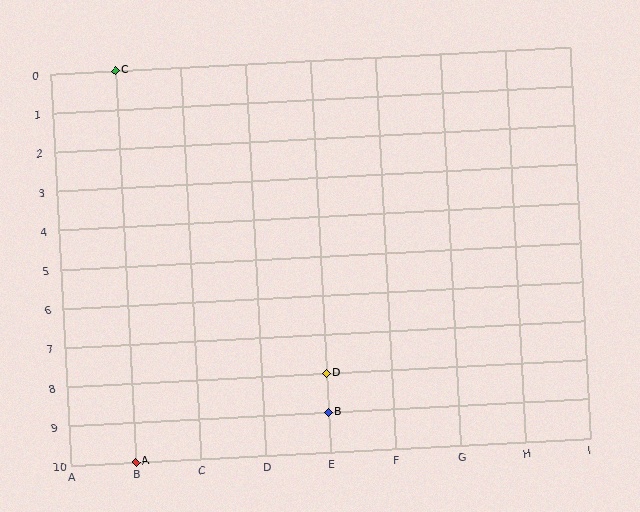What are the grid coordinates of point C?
Point C is at grid coordinates (B, 0).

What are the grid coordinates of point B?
Point B is at grid coordinates (E, 9).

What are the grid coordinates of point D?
Point D is at grid coordinates (E, 8).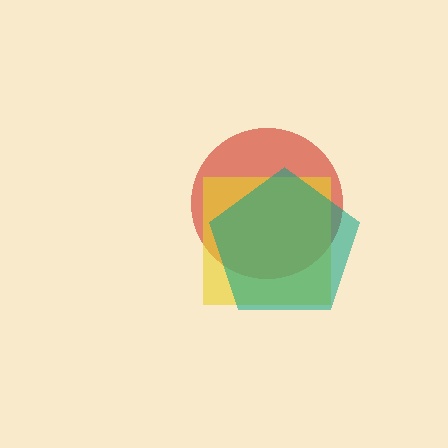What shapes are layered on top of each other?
The layered shapes are: a red circle, a yellow square, a teal pentagon.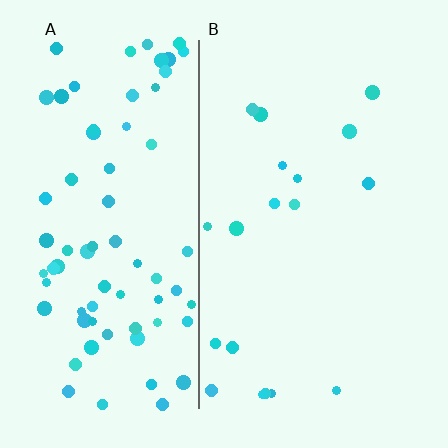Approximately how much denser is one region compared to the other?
Approximately 4.2× — region A over region B.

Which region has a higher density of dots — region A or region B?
A (the left).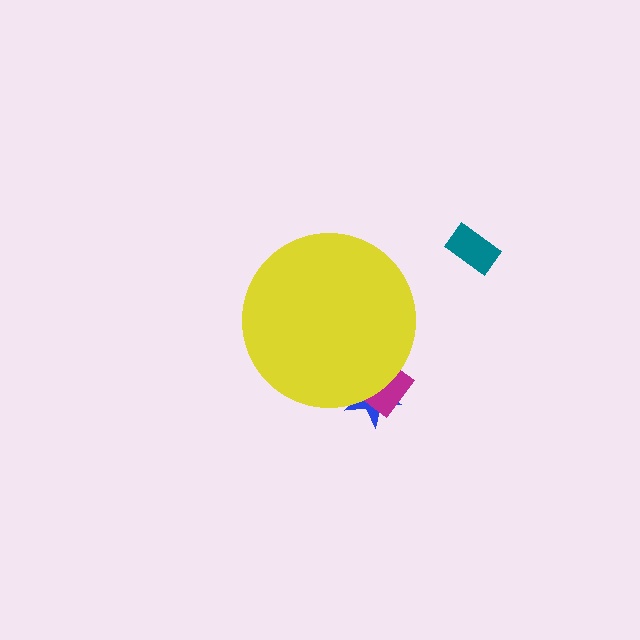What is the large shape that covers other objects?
A yellow circle.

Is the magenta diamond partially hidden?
Yes, the magenta diamond is partially hidden behind the yellow circle.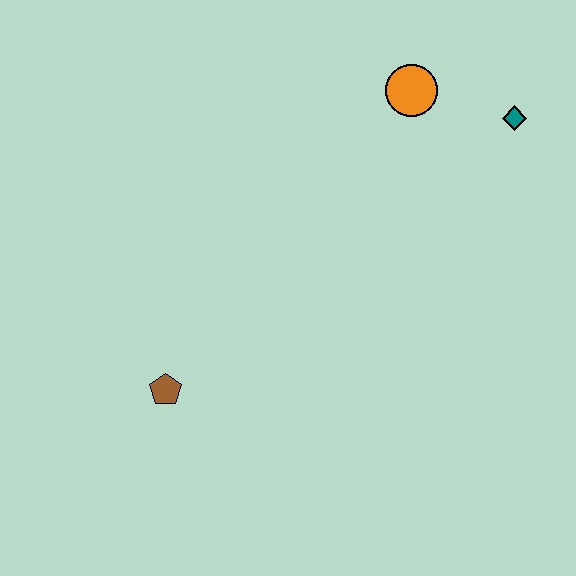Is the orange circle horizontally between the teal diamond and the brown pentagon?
Yes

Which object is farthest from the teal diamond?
The brown pentagon is farthest from the teal diamond.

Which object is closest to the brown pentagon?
The orange circle is closest to the brown pentagon.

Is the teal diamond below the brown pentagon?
No